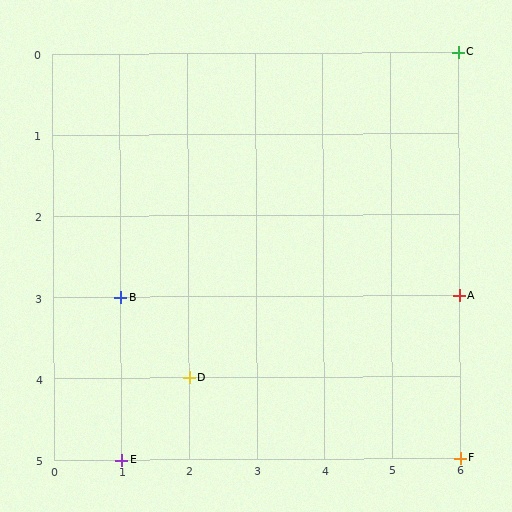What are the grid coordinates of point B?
Point B is at grid coordinates (1, 3).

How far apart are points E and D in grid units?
Points E and D are 1 column and 1 row apart (about 1.4 grid units diagonally).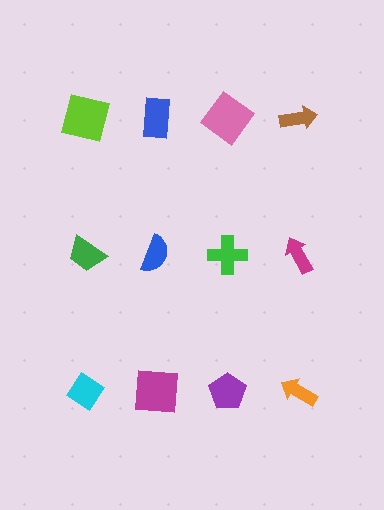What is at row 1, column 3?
A pink diamond.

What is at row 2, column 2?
A blue semicircle.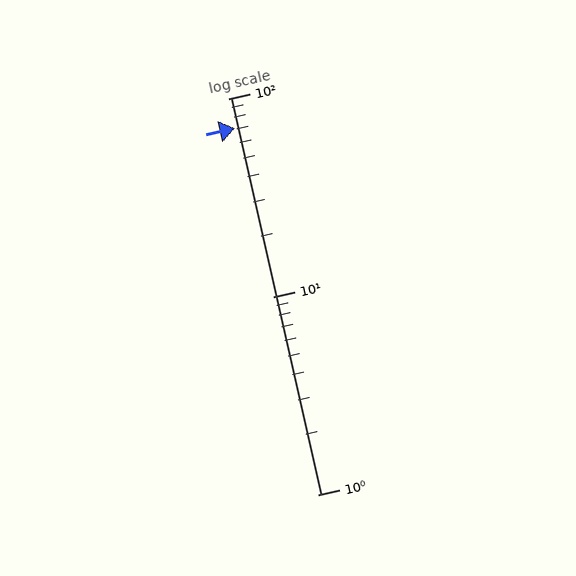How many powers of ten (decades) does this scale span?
The scale spans 2 decades, from 1 to 100.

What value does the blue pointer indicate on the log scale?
The pointer indicates approximately 71.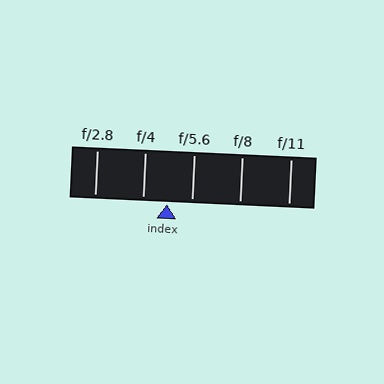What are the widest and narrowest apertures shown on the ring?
The widest aperture shown is f/2.8 and the narrowest is f/11.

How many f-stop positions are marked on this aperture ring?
There are 5 f-stop positions marked.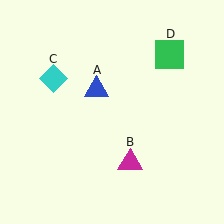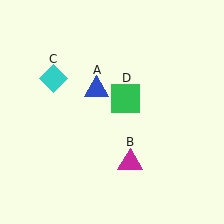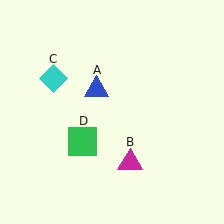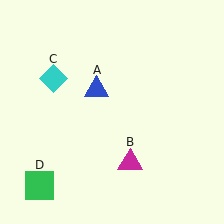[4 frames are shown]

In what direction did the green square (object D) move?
The green square (object D) moved down and to the left.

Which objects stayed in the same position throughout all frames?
Blue triangle (object A) and magenta triangle (object B) and cyan diamond (object C) remained stationary.